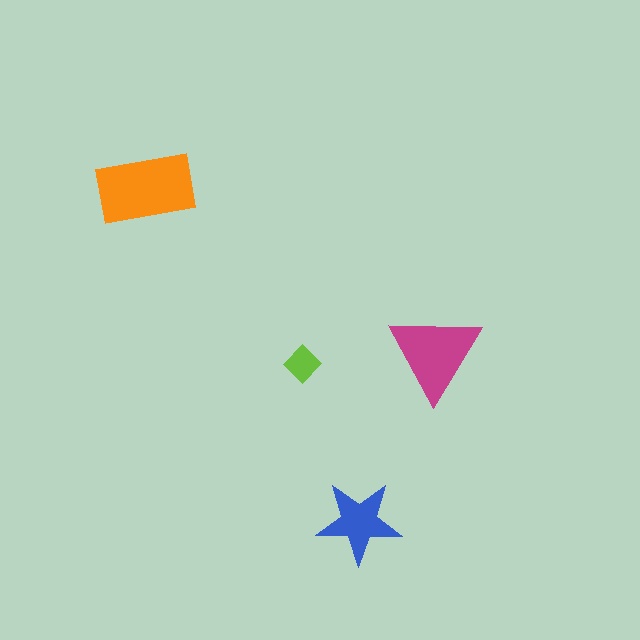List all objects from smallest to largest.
The lime diamond, the blue star, the magenta triangle, the orange rectangle.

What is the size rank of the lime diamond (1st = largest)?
4th.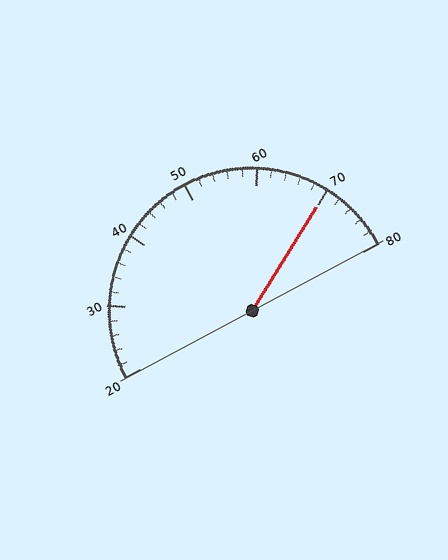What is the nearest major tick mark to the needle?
The nearest major tick mark is 70.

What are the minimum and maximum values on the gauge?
The gauge ranges from 20 to 80.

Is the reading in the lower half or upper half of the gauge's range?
The reading is in the upper half of the range (20 to 80).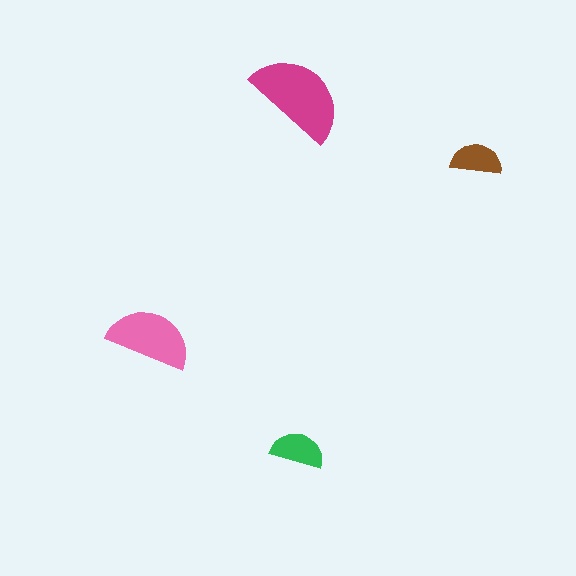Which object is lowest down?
The green semicircle is bottommost.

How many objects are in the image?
There are 4 objects in the image.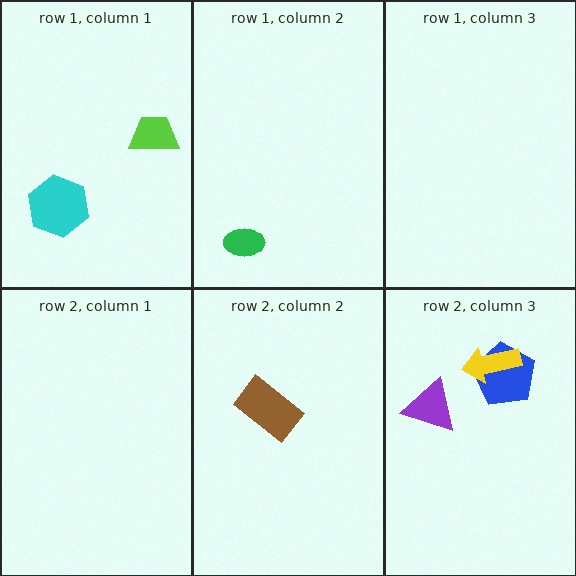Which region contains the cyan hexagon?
The row 1, column 1 region.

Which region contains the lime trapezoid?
The row 1, column 1 region.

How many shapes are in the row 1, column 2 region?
1.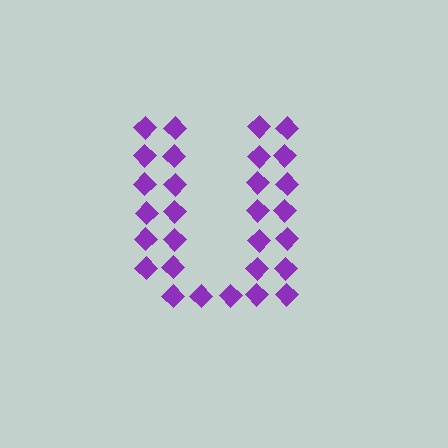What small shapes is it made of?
It is made of small diamonds.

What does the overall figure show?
The overall figure shows the letter U.